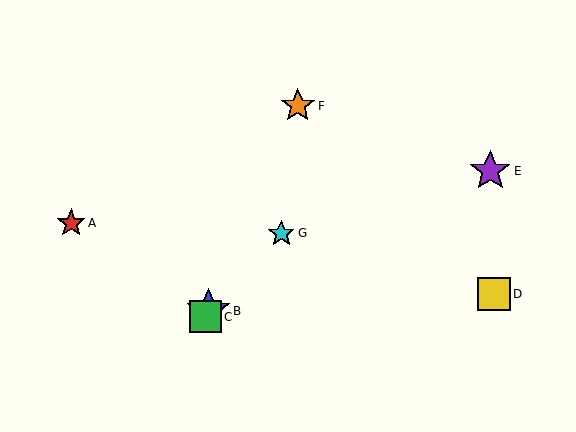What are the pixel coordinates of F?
Object F is at (298, 106).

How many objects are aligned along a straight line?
3 objects (B, C, F) are aligned along a straight line.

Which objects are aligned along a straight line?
Objects B, C, F are aligned along a straight line.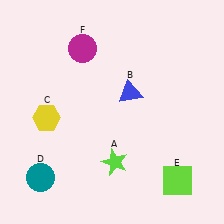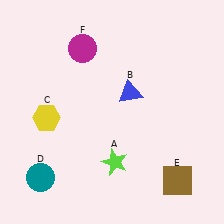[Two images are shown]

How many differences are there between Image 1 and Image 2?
There is 1 difference between the two images.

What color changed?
The square (E) changed from lime in Image 1 to brown in Image 2.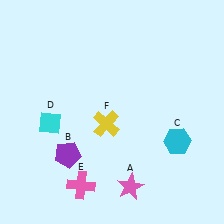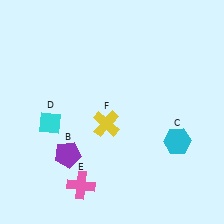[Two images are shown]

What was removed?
The pink star (A) was removed in Image 2.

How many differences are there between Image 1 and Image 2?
There is 1 difference between the two images.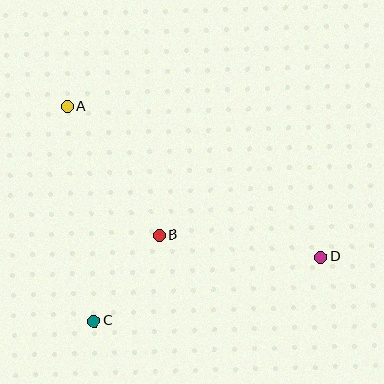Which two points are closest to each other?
Points B and C are closest to each other.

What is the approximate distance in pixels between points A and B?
The distance between A and B is approximately 158 pixels.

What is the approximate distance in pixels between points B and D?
The distance between B and D is approximately 163 pixels.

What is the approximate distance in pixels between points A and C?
The distance between A and C is approximately 216 pixels.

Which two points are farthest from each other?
Points A and D are farthest from each other.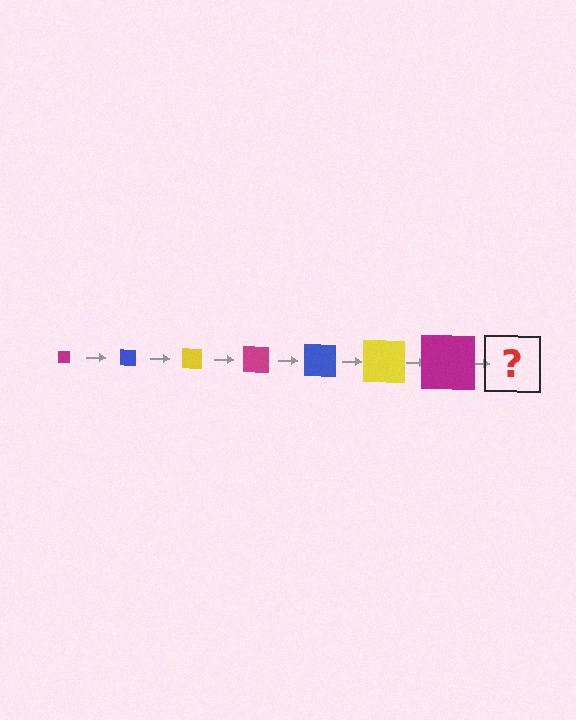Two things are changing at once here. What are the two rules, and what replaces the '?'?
The two rules are that the square grows larger each step and the color cycles through magenta, blue, and yellow. The '?' should be a blue square, larger than the previous one.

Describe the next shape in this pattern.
It should be a blue square, larger than the previous one.